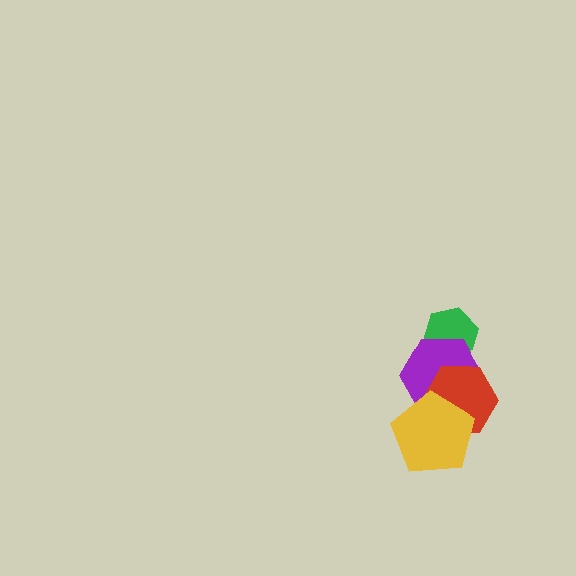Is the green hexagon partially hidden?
Yes, it is partially covered by another shape.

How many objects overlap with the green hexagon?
1 object overlaps with the green hexagon.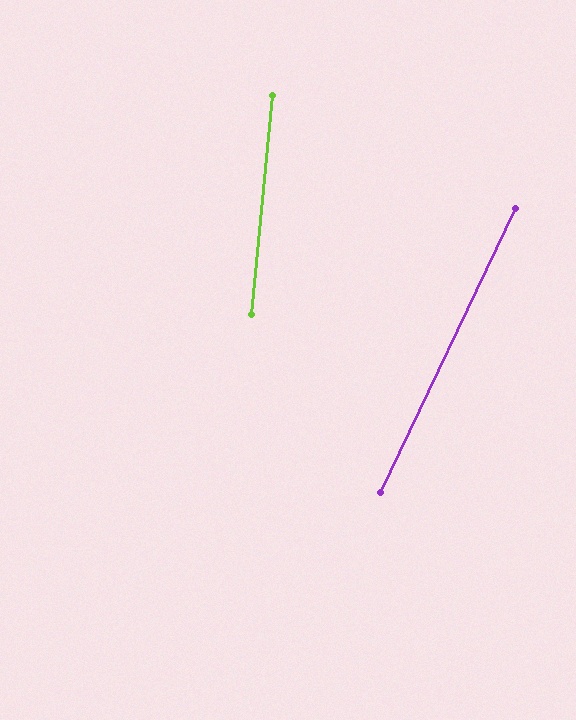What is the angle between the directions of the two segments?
Approximately 20 degrees.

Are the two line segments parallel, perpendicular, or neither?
Neither parallel nor perpendicular — they differ by about 20°.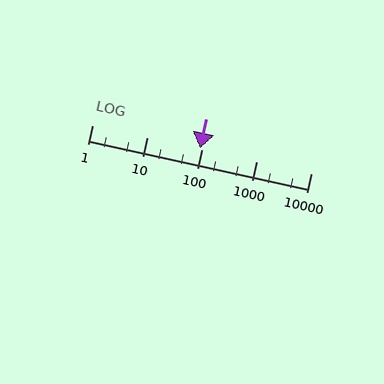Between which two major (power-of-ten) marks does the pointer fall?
The pointer is between 10 and 100.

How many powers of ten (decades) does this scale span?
The scale spans 4 decades, from 1 to 10000.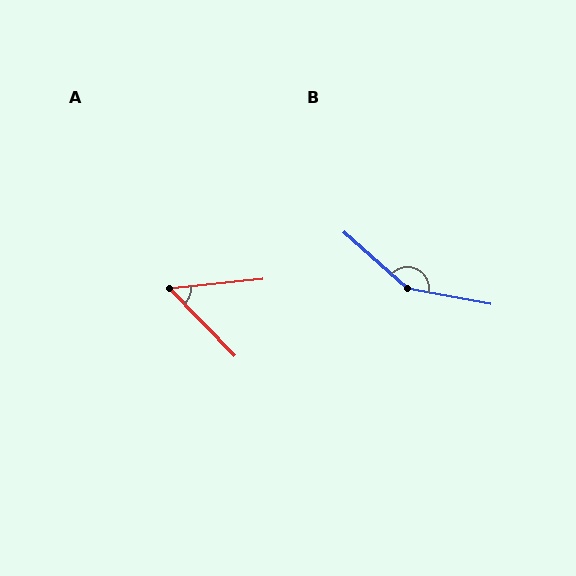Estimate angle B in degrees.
Approximately 149 degrees.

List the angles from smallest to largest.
A (52°), B (149°).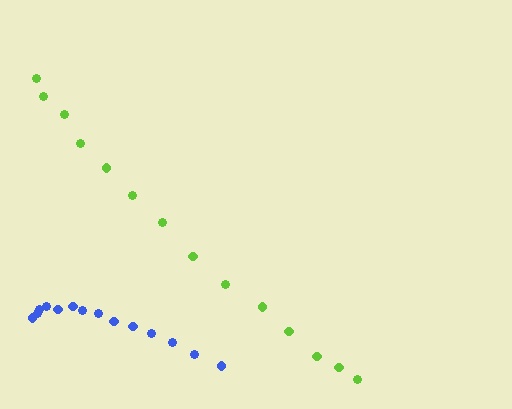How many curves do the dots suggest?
There are 2 distinct paths.